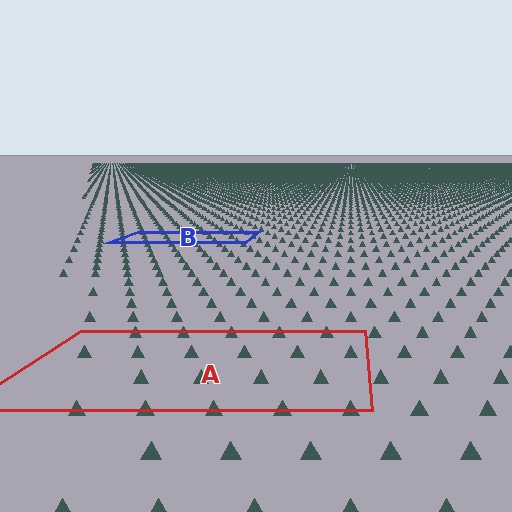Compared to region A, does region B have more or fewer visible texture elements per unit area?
Region B has more texture elements per unit area — they are packed more densely because it is farther away.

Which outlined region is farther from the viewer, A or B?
Region B is farther from the viewer — the texture elements inside it appear smaller and more densely packed.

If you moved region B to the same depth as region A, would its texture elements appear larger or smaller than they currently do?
They would appear larger. At a closer depth, the same texture elements are projected at a bigger on-screen size.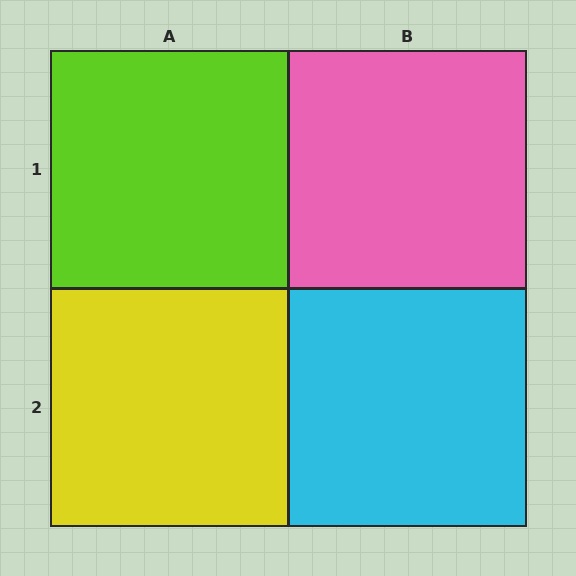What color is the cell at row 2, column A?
Yellow.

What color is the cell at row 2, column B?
Cyan.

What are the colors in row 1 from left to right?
Lime, pink.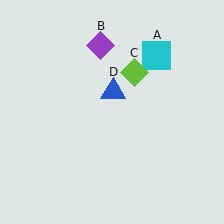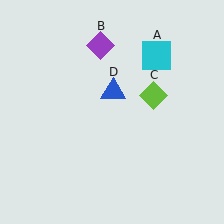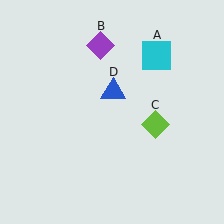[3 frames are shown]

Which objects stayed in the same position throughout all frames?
Cyan square (object A) and purple diamond (object B) and blue triangle (object D) remained stationary.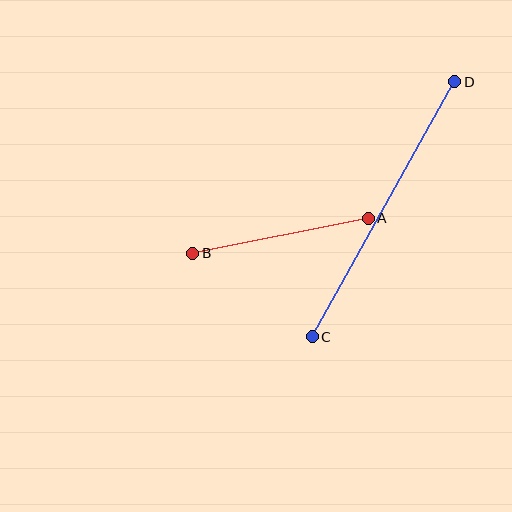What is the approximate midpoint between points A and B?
The midpoint is at approximately (280, 236) pixels.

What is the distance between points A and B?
The distance is approximately 179 pixels.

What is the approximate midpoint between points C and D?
The midpoint is at approximately (384, 209) pixels.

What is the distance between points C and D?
The distance is approximately 292 pixels.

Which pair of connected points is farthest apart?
Points C and D are farthest apart.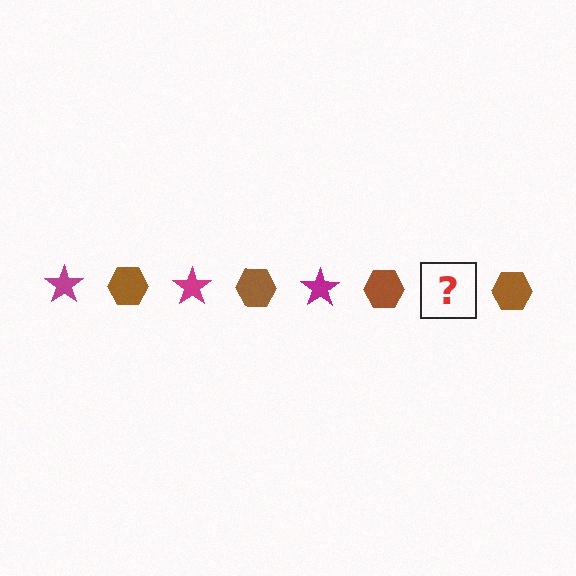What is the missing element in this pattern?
The missing element is a magenta star.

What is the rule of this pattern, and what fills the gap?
The rule is that the pattern alternates between magenta star and brown hexagon. The gap should be filled with a magenta star.